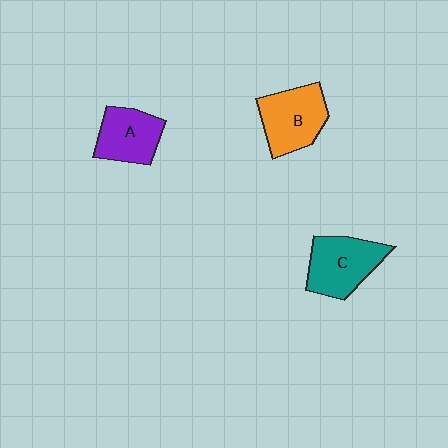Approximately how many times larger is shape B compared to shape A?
Approximately 1.2 times.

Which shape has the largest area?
Shape C (teal).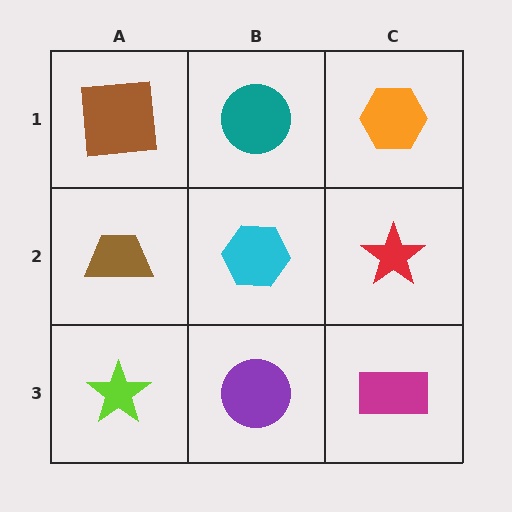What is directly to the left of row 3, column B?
A lime star.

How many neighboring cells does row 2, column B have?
4.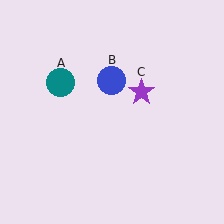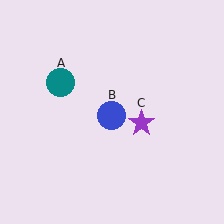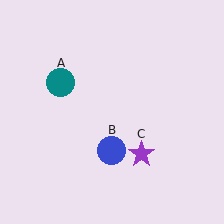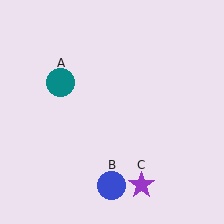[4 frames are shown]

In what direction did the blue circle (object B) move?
The blue circle (object B) moved down.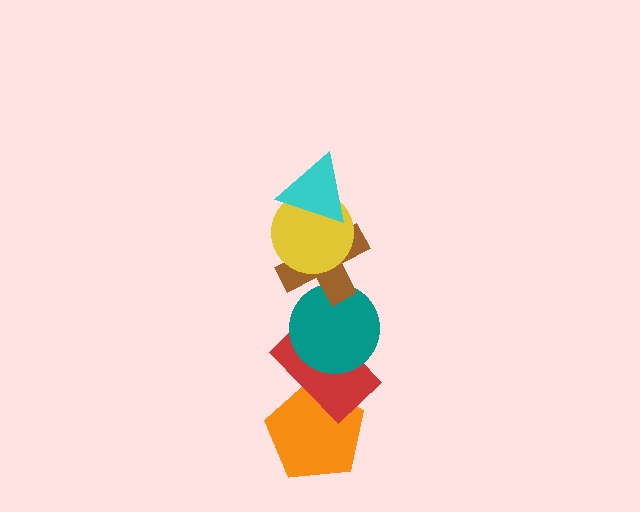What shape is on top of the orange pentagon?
The red rectangle is on top of the orange pentagon.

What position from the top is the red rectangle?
The red rectangle is 5th from the top.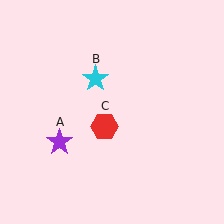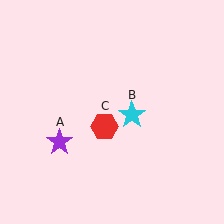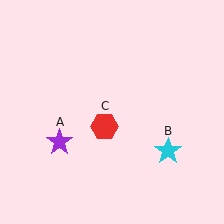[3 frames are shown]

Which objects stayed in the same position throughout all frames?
Purple star (object A) and red hexagon (object C) remained stationary.